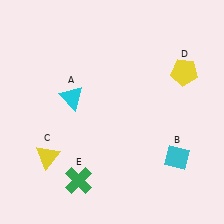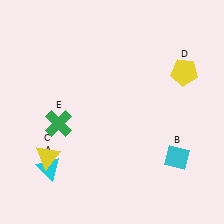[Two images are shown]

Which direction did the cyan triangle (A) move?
The cyan triangle (A) moved down.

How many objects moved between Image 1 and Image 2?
2 objects moved between the two images.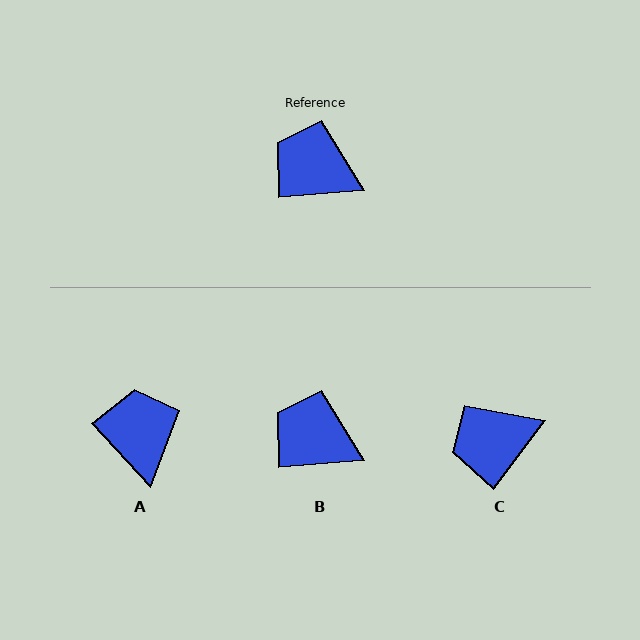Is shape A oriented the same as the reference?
No, it is off by about 52 degrees.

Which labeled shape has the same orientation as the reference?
B.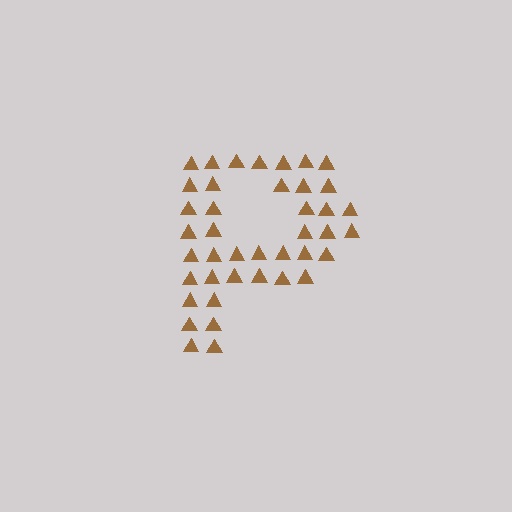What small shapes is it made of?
It is made of small triangles.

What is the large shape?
The large shape is the letter P.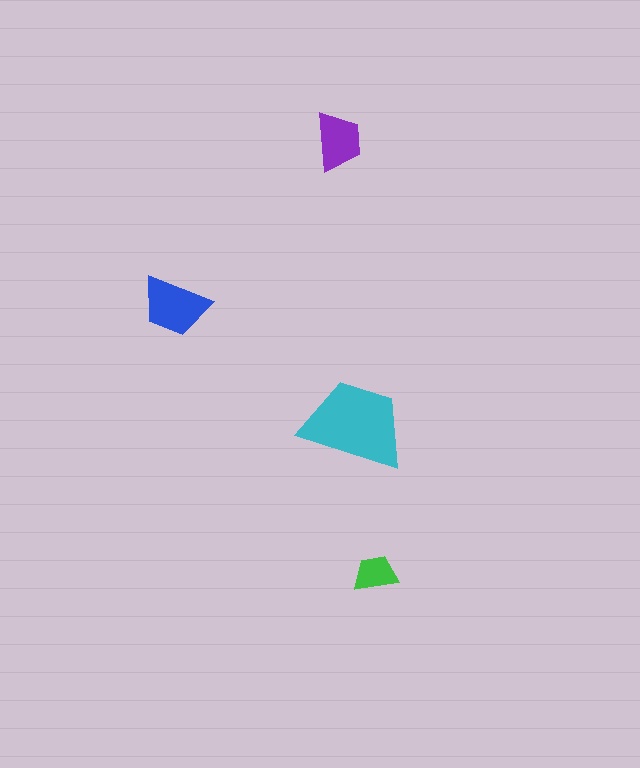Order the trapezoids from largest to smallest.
the cyan one, the blue one, the purple one, the green one.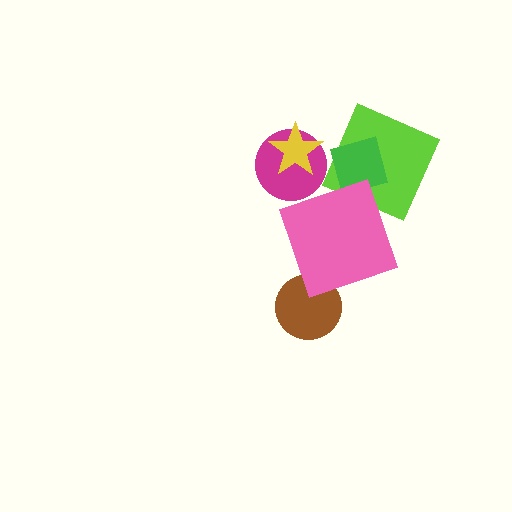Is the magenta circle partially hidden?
Yes, it is partially covered by another shape.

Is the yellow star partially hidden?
No, no other shape covers it.